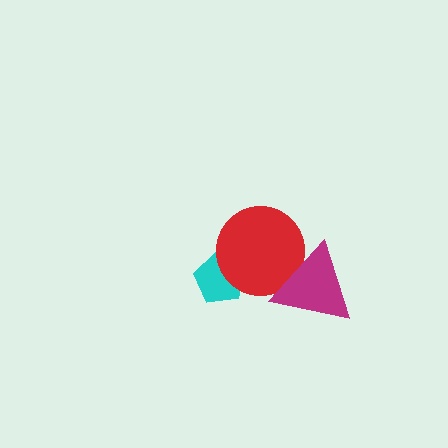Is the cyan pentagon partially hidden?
Yes, it is partially covered by another shape.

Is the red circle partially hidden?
Yes, it is partially covered by another shape.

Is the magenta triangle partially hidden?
No, no other shape covers it.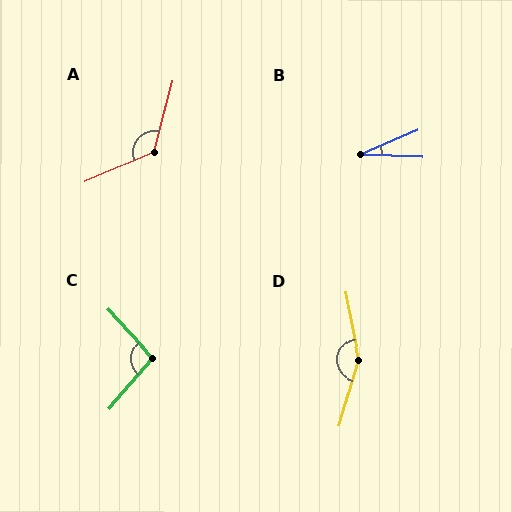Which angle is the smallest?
B, at approximately 26 degrees.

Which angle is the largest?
D, at approximately 152 degrees.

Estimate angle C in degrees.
Approximately 97 degrees.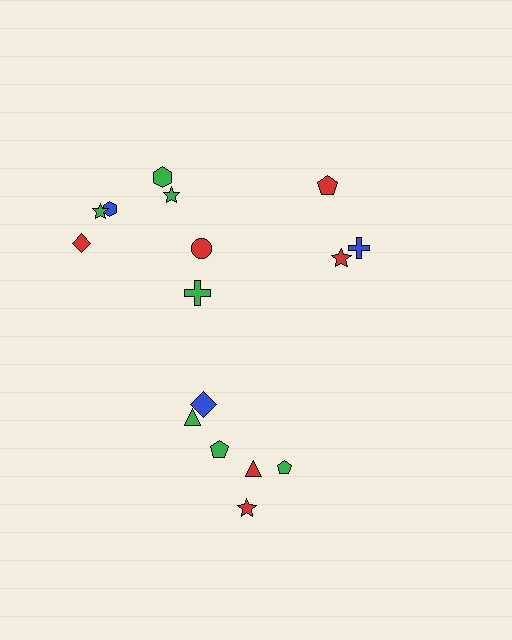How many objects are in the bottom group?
There are 6 objects.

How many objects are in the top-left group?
There are 7 objects.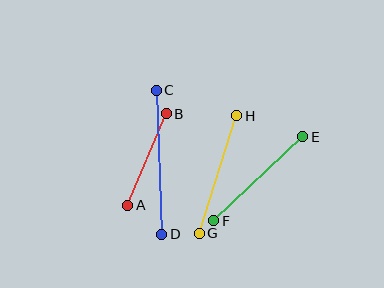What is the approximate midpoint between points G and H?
The midpoint is at approximately (218, 175) pixels.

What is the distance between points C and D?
The distance is approximately 144 pixels.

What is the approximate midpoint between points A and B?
The midpoint is at approximately (147, 160) pixels.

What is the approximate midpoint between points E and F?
The midpoint is at approximately (258, 179) pixels.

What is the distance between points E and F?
The distance is approximately 122 pixels.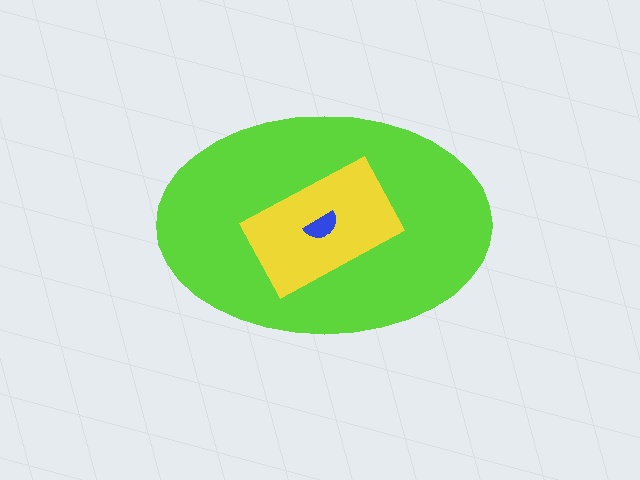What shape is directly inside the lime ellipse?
The yellow rectangle.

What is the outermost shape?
The lime ellipse.